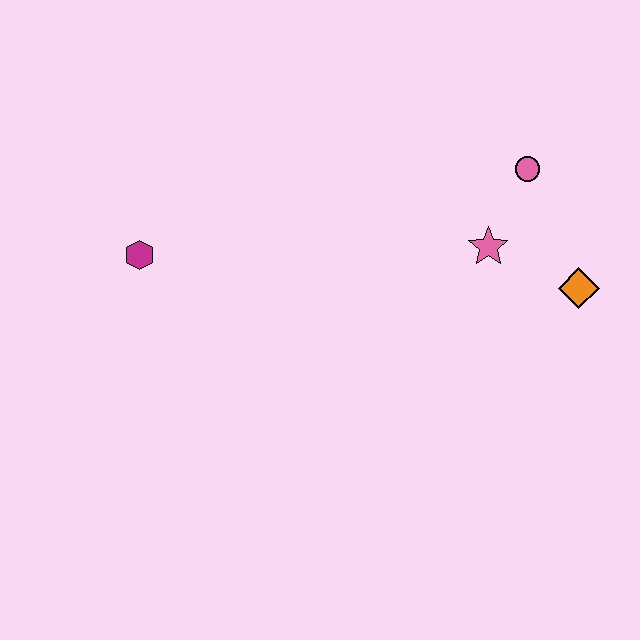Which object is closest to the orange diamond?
The pink star is closest to the orange diamond.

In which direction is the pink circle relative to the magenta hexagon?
The pink circle is to the right of the magenta hexagon.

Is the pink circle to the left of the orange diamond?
Yes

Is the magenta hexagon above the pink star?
No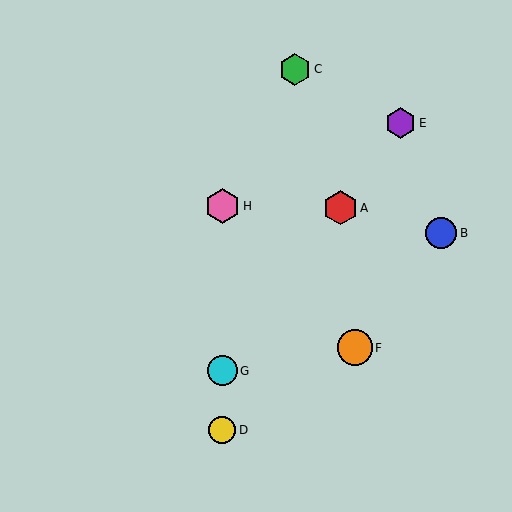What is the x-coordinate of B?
Object B is at x≈441.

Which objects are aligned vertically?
Objects D, G, H are aligned vertically.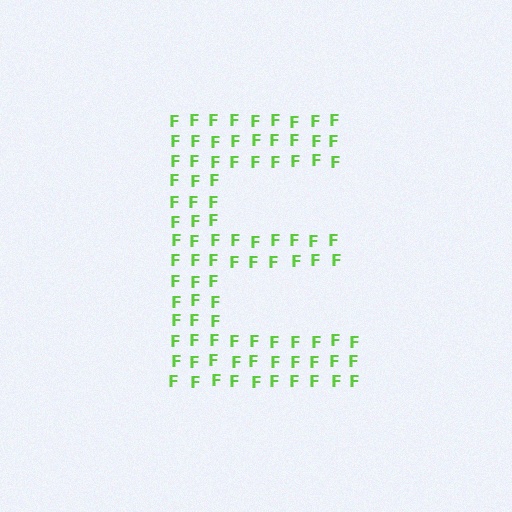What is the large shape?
The large shape is the letter E.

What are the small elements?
The small elements are letter F's.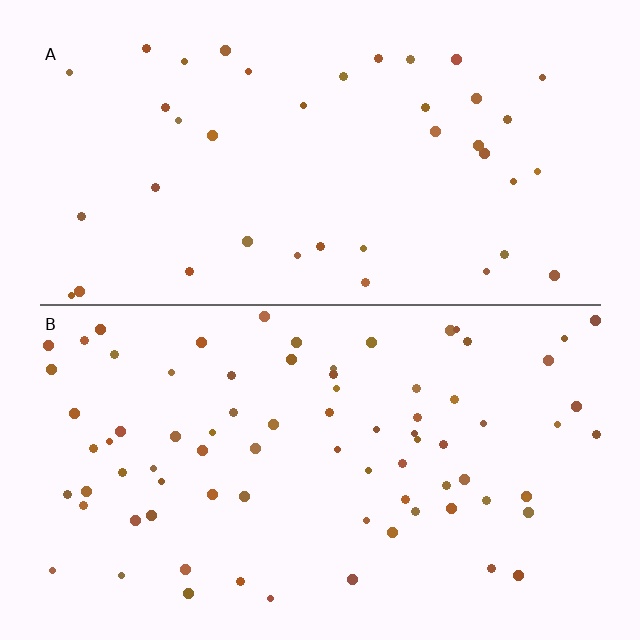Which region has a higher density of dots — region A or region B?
B (the bottom).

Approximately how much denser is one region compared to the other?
Approximately 1.9× — region B over region A.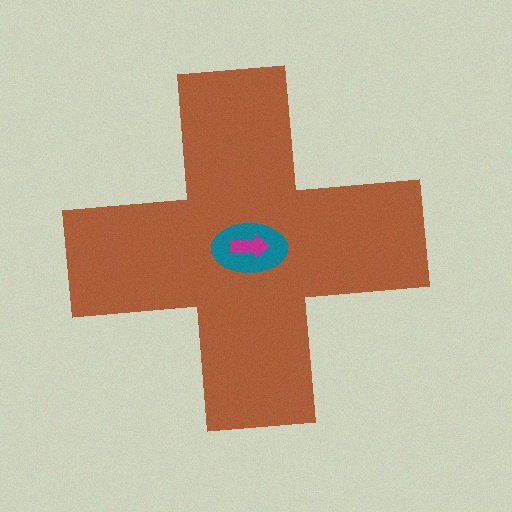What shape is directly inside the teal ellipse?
The magenta arrow.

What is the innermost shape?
The magenta arrow.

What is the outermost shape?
The brown cross.